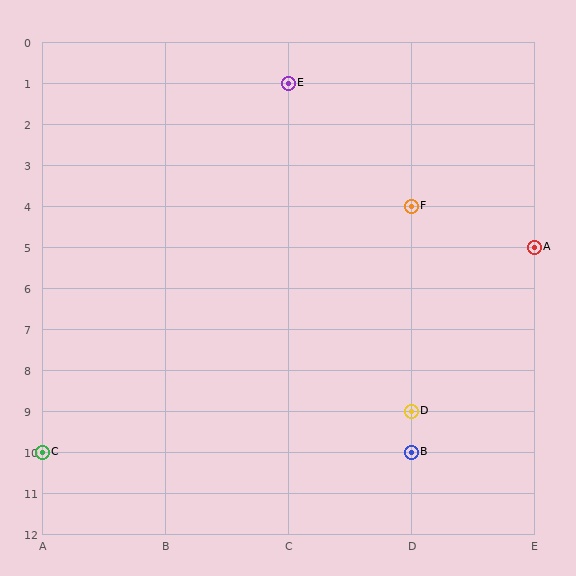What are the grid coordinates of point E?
Point E is at grid coordinates (C, 1).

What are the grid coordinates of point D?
Point D is at grid coordinates (D, 9).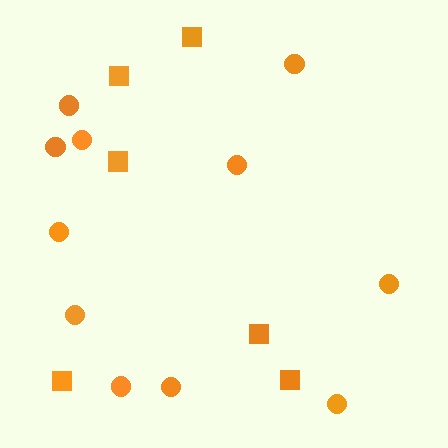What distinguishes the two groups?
There are 2 groups: one group of squares (6) and one group of circles (11).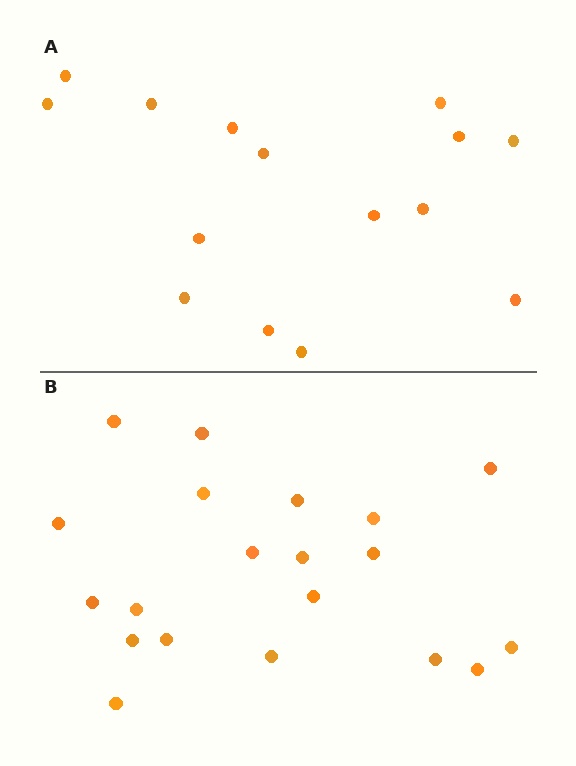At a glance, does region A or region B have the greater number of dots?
Region B (the bottom region) has more dots.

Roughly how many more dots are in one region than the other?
Region B has about 5 more dots than region A.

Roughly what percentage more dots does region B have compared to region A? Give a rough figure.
About 35% more.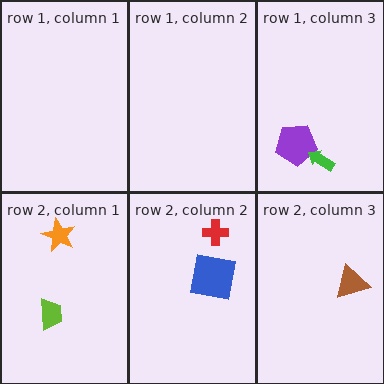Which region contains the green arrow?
The row 1, column 3 region.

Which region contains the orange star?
The row 2, column 1 region.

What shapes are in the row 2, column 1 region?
The orange star, the lime trapezoid.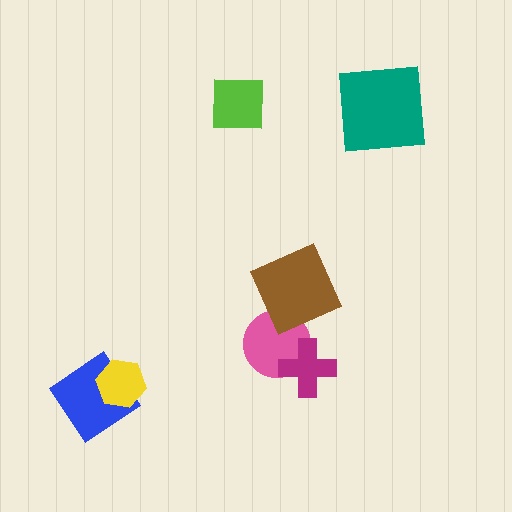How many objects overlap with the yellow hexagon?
1 object overlaps with the yellow hexagon.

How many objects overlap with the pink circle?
2 objects overlap with the pink circle.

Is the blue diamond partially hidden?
Yes, it is partially covered by another shape.